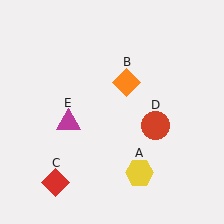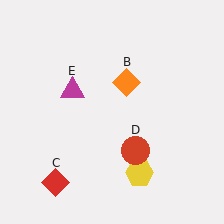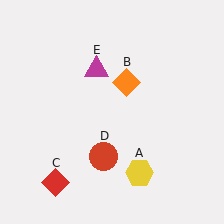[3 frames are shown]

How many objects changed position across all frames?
2 objects changed position: red circle (object D), magenta triangle (object E).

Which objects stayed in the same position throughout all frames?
Yellow hexagon (object A) and orange diamond (object B) and red diamond (object C) remained stationary.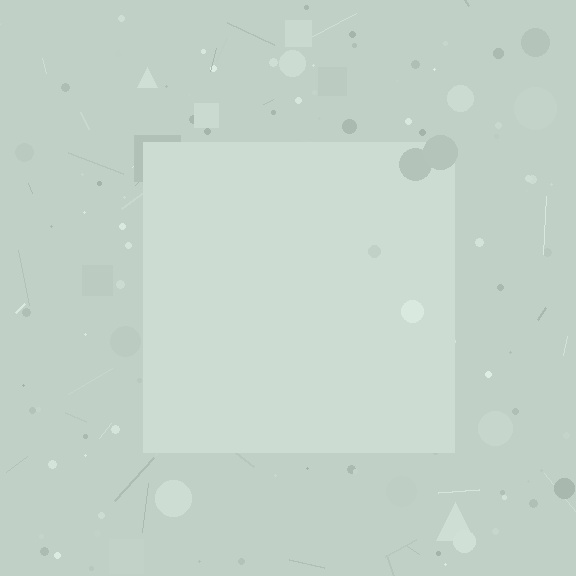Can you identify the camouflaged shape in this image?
The camouflaged shape is a square.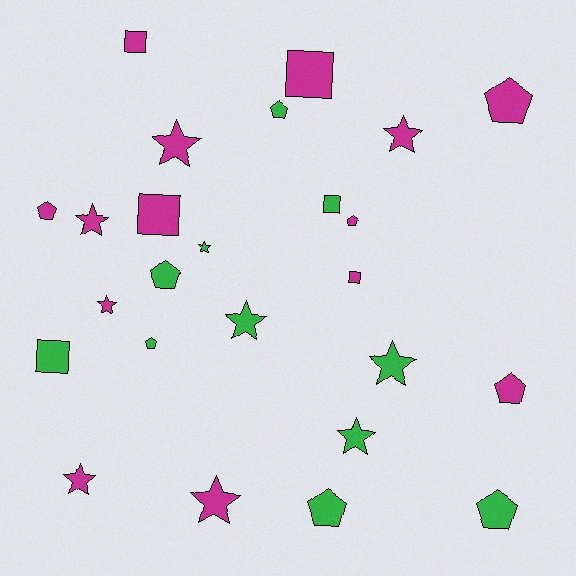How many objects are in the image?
There are 25 objects.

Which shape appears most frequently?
Star, with 10 objects.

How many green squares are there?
There are 2 green squares.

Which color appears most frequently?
Magenta, with 14 objects.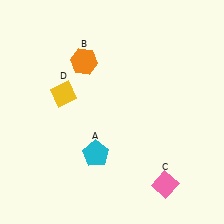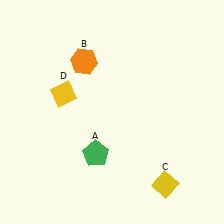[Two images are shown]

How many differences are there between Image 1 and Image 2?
There are 2 differences between the two images.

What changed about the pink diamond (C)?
In Image 1, C is pink. In Image 2, it changed to yellow.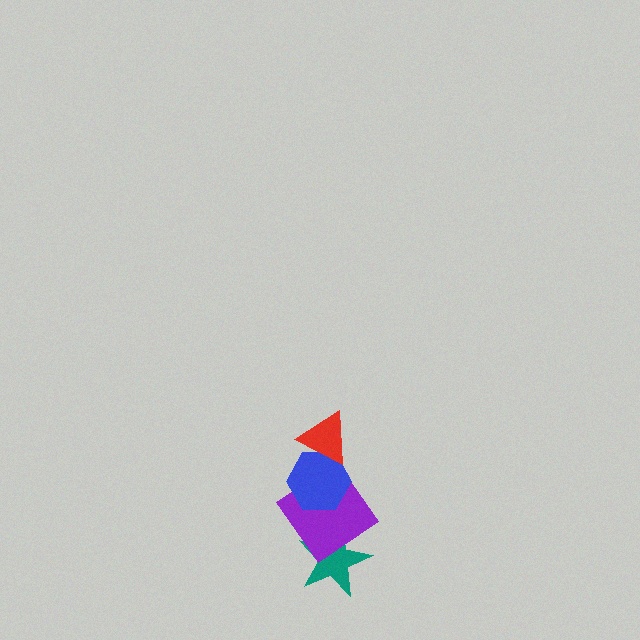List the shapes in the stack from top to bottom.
From top to bottom: the red triangle, the blue hexagon, the purple diamond, the teal star.